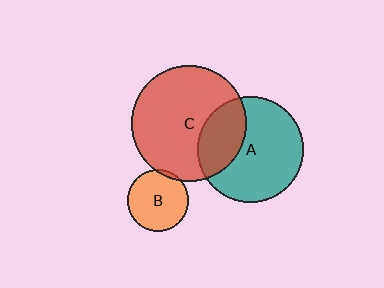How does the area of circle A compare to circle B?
Approximately 3.0 times.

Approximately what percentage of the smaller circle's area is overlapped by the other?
Approximately 5%.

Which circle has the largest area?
Circle C (red).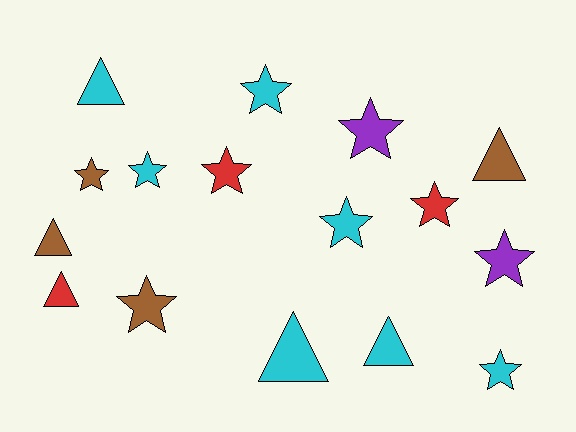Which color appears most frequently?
Cyan, with 7 objects.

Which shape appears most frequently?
Star, with 10 objects.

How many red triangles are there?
There is 1 red triangle.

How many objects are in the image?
There are 16 objects.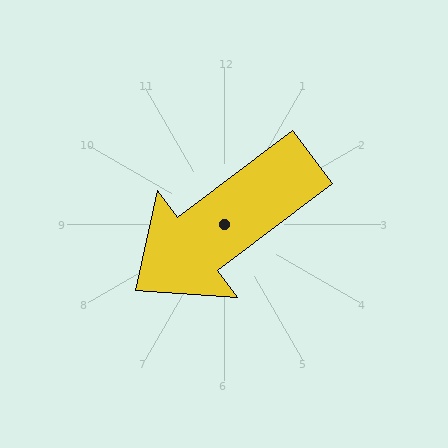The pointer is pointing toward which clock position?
Roughly 8 o'clock.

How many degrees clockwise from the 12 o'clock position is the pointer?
Approximately 233 degrees.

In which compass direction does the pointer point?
Southwest.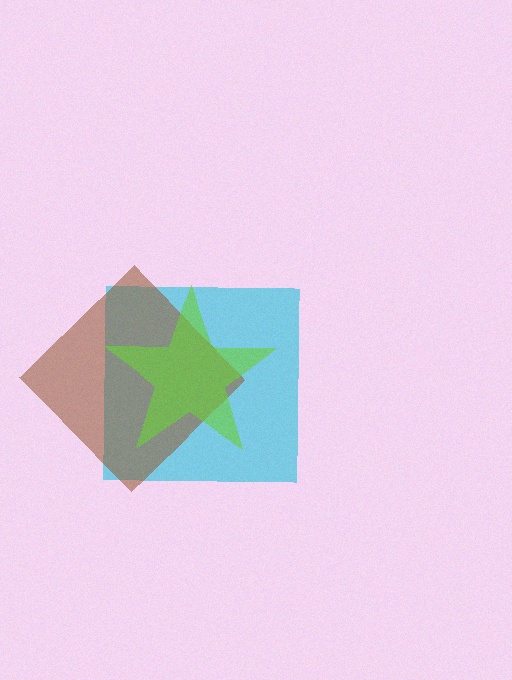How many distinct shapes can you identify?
There are 3 distinct shapes: a cyan square, a brown diamond, a lime star.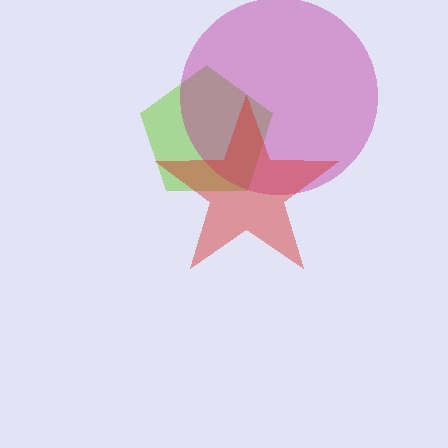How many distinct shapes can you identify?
There are 3 distinct shapes: a lime pentagon, a magenta circle, a red star.